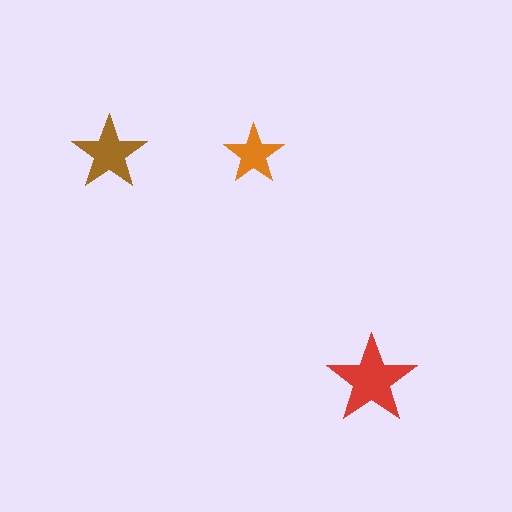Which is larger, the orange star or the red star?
The red one.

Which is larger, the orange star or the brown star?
The brown one.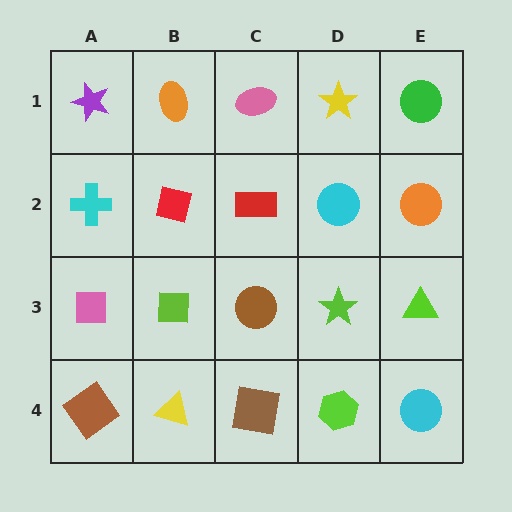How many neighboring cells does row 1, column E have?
2.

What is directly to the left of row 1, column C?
An orange ellipse.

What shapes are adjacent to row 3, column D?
A cyan circle (row 2, column D), a lime hexagon (row 4, column D), a brown circle (row 3, column C), a lime triangle (row 3, column E).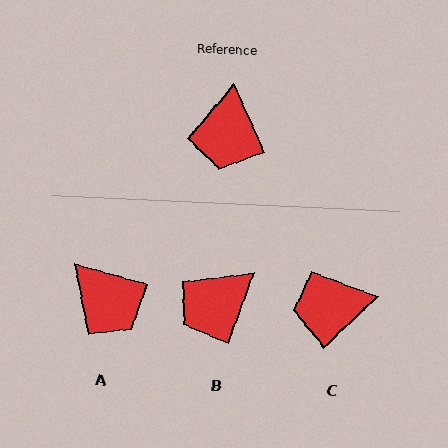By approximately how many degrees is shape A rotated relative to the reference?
Approximately 51 degrees counter-clockwise.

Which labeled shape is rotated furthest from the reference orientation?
C, about 71 degrees away.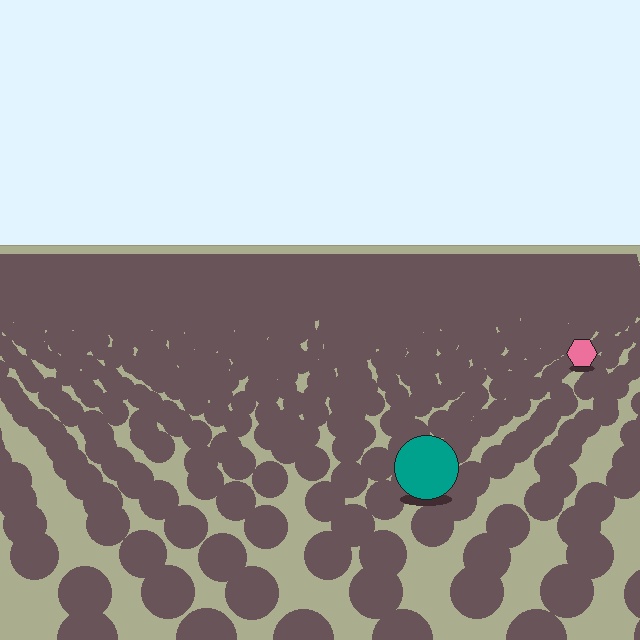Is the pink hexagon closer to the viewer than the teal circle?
No. The teal circle is closer — you can tell from the texture gradient: the ground texture is coarser near it.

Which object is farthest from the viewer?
The pink hexagon is farthest from the viewer. It appears smaller and the ground texture around it is denser.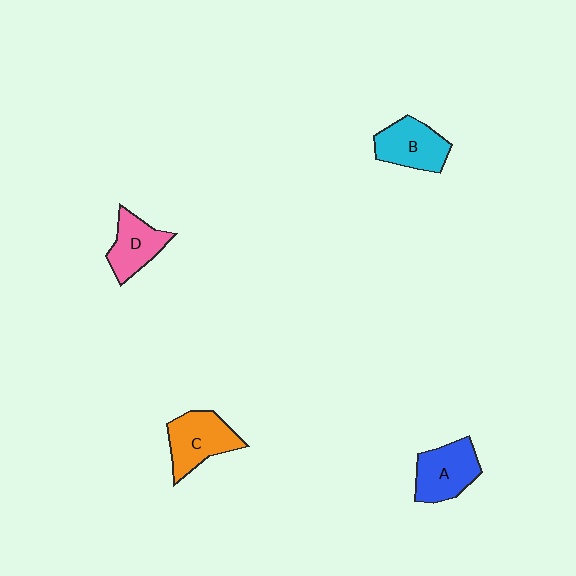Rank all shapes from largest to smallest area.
From largest to smallest: C (orange), A (blue), B (cyan), D (pink).